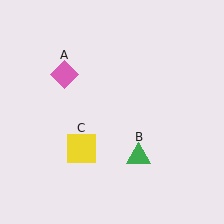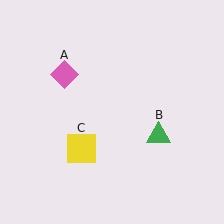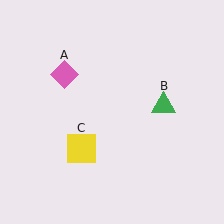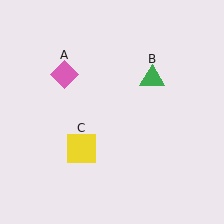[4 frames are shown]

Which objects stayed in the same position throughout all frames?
Pink diamond (object A) and yellow square (object C) remained stationary.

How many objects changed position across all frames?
1 object changed position: green triangle (object B).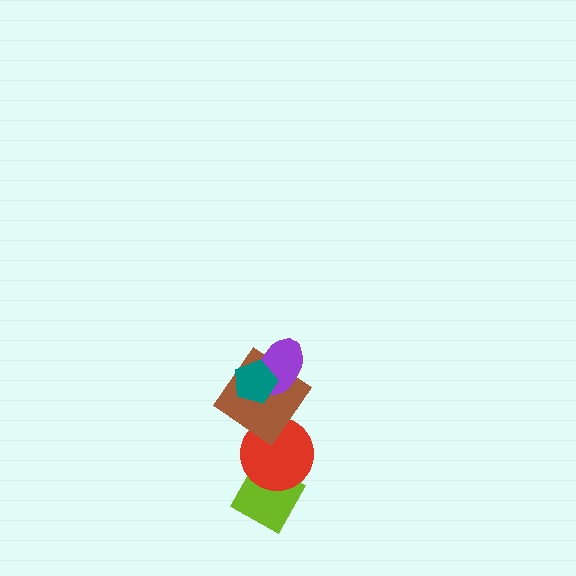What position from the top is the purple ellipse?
The purple ellipse is 2nd from the top.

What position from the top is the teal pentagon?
The teal pentagon is 1st from the top.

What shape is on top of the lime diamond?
The red circle is on top of the lime diamond.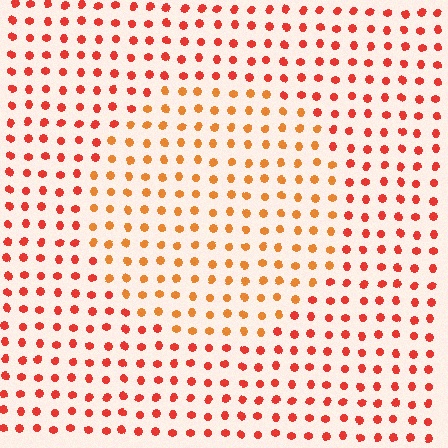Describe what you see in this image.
The image is filled with small red elements in a uniform arrangement. A circle-shaped region is visible where the elements are tinted to a slightly different hue, forming a subtle color boundary.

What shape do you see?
I see a circle.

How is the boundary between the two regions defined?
The boundary is defined purely by a slight shift in hue (about 26 degrees). Spacing, size, and orientation are identical on both sides.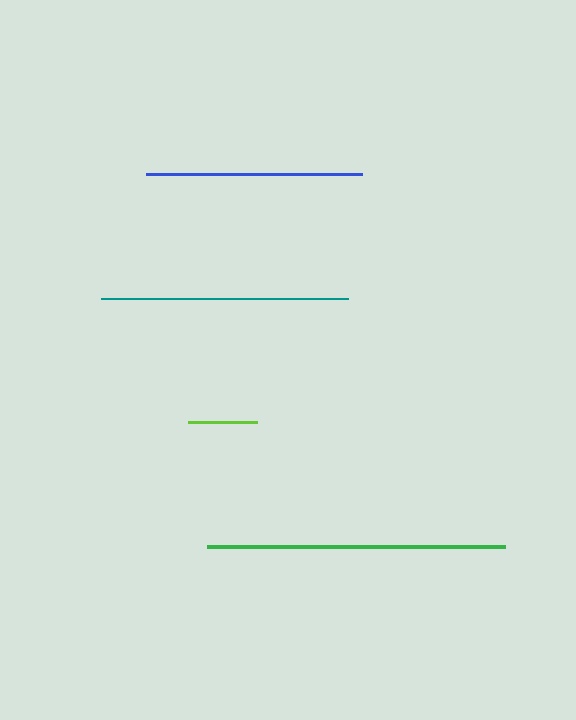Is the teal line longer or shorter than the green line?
The green line is longer than the teal line.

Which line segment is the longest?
The green line is the longest at approximately 298 pixels.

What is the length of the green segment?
The green segment is approximately 298 pixels long.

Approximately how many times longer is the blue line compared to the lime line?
The blue line is approximately 3.2 times the length of the lime line.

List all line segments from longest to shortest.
From longest to shortest: green, teal, blue, lime.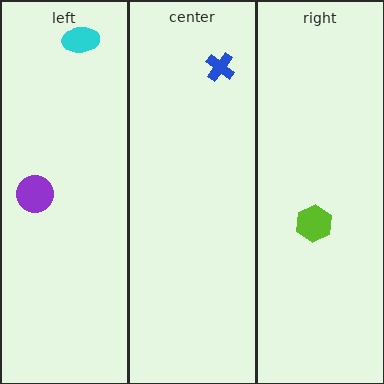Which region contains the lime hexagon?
The right region.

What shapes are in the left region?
The cyan ellipse, the purple circle.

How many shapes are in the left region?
2.